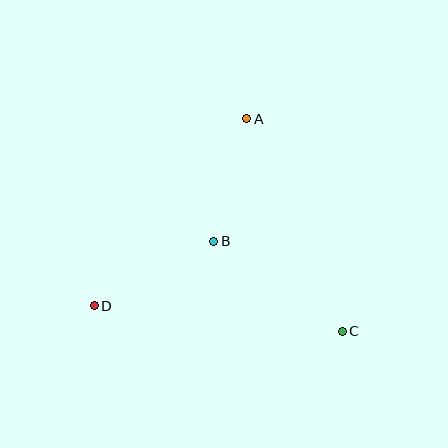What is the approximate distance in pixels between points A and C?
The distance between A and C is approximately 233 pixels.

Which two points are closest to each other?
Points A and B are closest to each other.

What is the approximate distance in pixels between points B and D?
The distance between B and D is approximately 136 pixels.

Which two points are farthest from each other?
Points C and D are farthest from each other.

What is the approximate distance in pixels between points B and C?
The distance between B and C is approximately 157 pixels.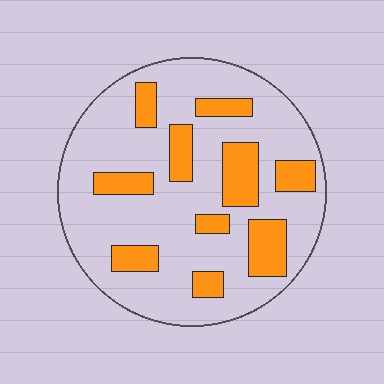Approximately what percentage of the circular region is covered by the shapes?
Approximately 25%.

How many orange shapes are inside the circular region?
10.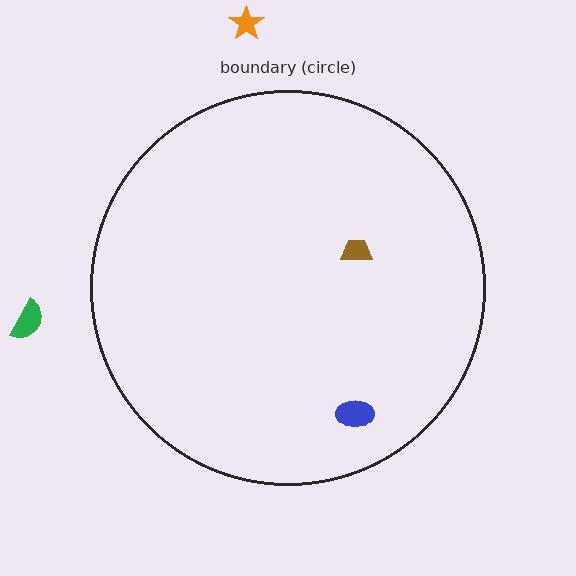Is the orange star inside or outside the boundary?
Outside.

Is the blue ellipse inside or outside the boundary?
Inside.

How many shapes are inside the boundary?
2 inside, 2 outside.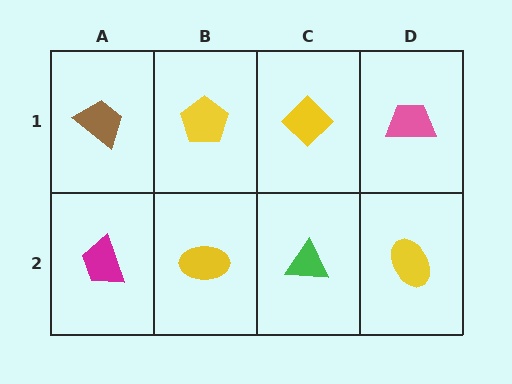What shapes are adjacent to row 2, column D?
A pink trapezoid (row 1, column D), a green triangle (row 2, column C).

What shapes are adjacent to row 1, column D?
A yellow ellipse (row 2, column D), a yellow diamond (row 1, column C).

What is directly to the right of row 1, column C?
A pink trapezoid.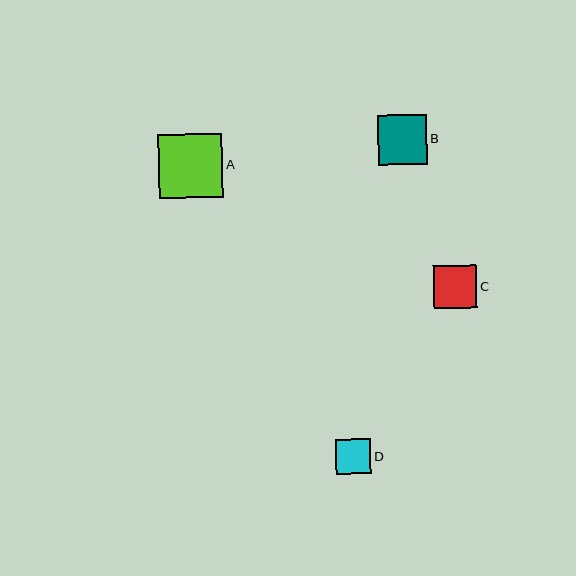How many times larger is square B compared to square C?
Square B is approximately 1.1 times the size of square C.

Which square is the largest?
Square A is the largest with a size of approximately 64 pixels.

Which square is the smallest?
Square D is the smallest with a size of approximately 35 pixels.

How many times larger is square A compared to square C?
Square A is approximately 1.5 times the size of square C.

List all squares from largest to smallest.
From largest to smallest: A, B, C, D.